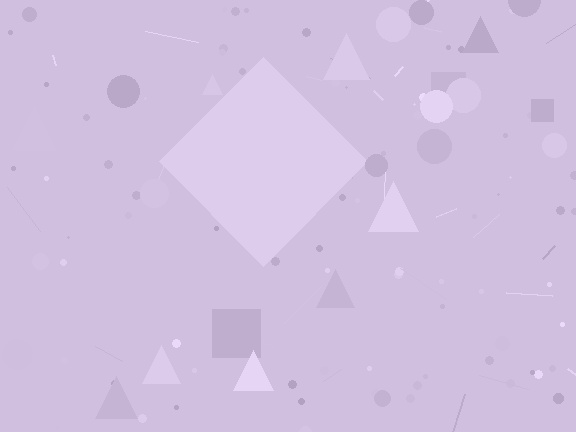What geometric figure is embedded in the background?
A diamond is embedded in the background.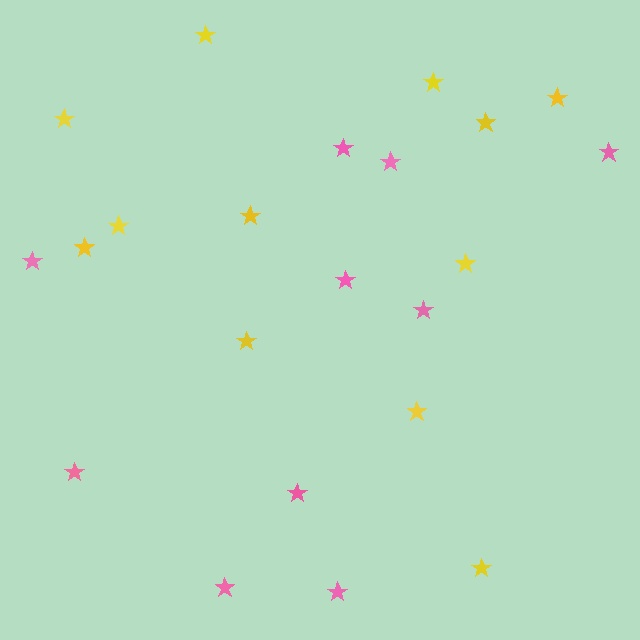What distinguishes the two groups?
There are 2 groups: one group of pink stars (10) and one group of yellow stars (12).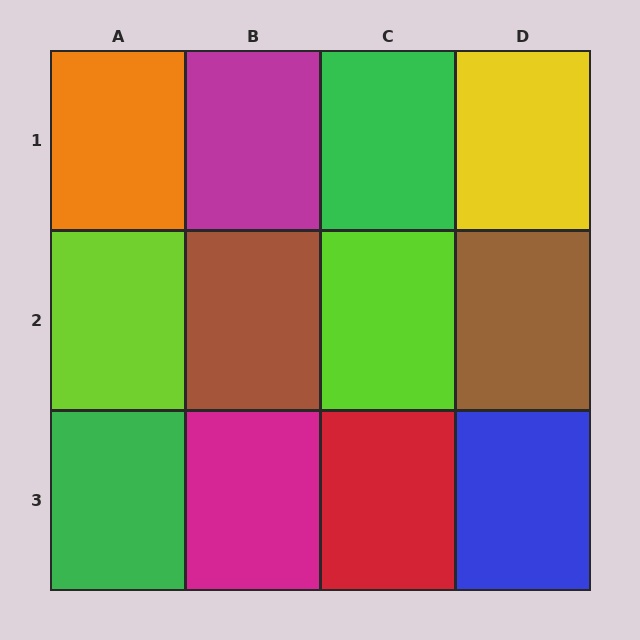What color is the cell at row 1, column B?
Magenta.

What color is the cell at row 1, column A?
Orange.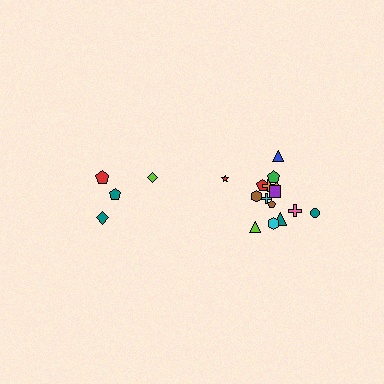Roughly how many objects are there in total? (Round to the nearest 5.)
Roughly 20 objects in total.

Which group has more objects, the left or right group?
The right group.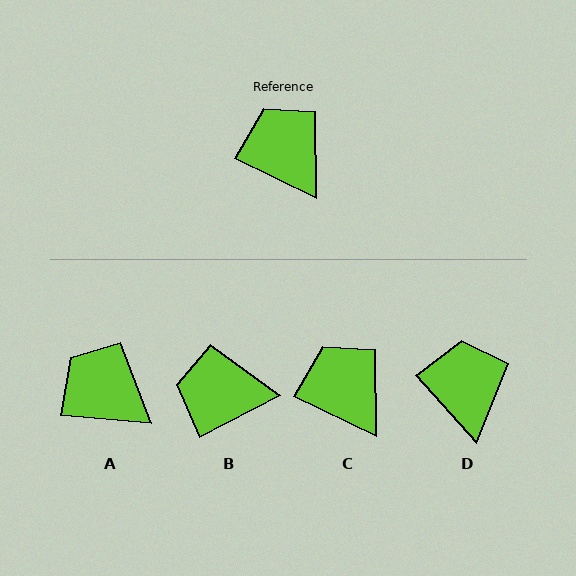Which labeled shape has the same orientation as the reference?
C.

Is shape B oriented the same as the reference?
No, it is off by about 53 degrees.